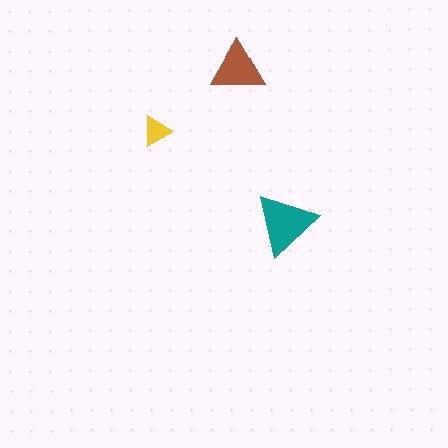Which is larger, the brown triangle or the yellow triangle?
The brown one.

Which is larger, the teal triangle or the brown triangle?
The teal one.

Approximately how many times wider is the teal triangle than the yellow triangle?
About 2 times wider.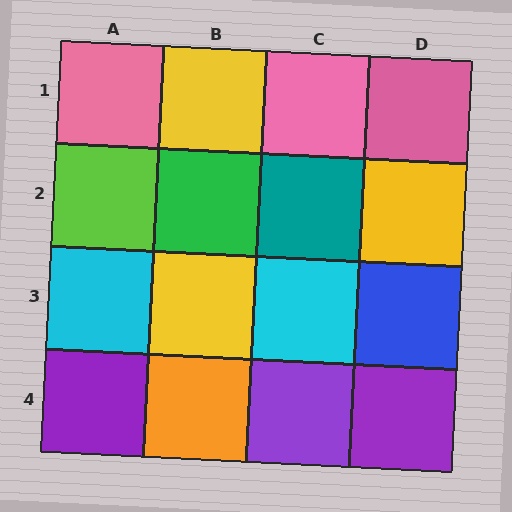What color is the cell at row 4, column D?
Purple.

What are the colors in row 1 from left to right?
Pink, yellow, pink, pink.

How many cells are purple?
3 cells are purple.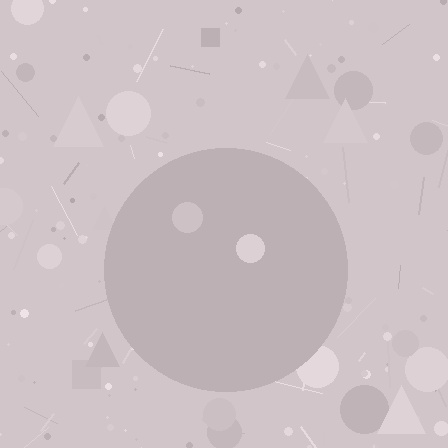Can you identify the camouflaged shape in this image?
The camouflaged shape is a circle.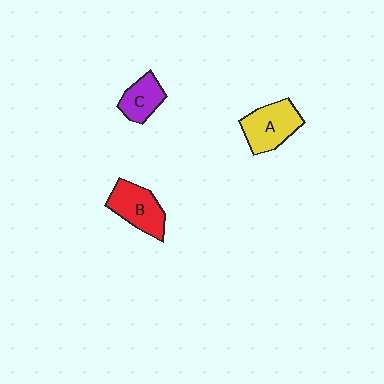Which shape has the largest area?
Shape A (yellow).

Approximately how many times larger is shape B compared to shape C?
Approximately 1.4 times.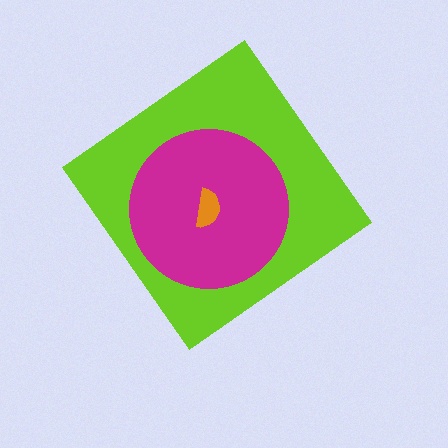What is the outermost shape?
The lime diamond.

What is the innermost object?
The orange semicircle.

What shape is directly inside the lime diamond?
The magenta circle.